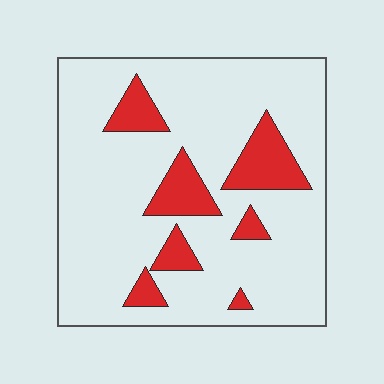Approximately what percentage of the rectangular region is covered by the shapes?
Approximately 15%.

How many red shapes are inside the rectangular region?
7.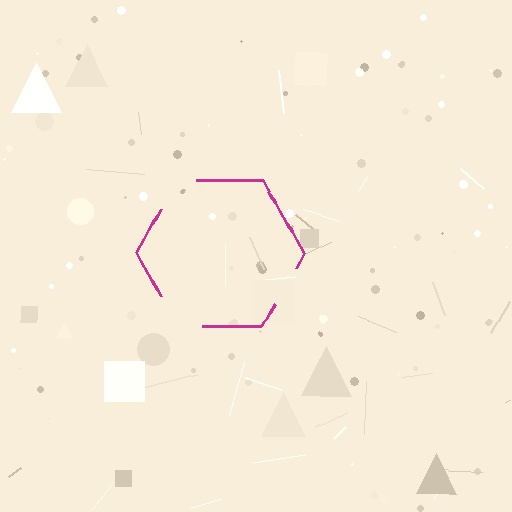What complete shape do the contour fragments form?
The contour fragments form a hexagon.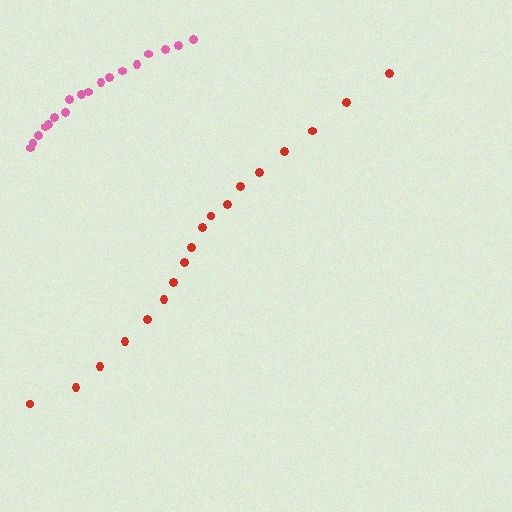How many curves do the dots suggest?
There are 2 distinct paths.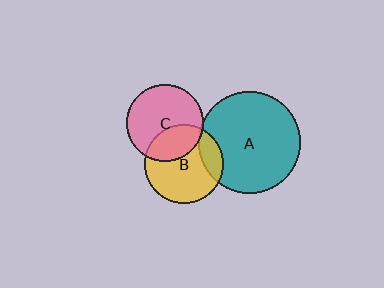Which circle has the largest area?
Circle A (teal).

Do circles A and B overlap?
Yes.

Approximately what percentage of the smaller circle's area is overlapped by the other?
Approximately 20%.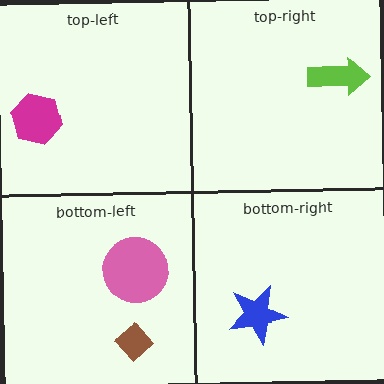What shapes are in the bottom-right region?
The blue star.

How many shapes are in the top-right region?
1.